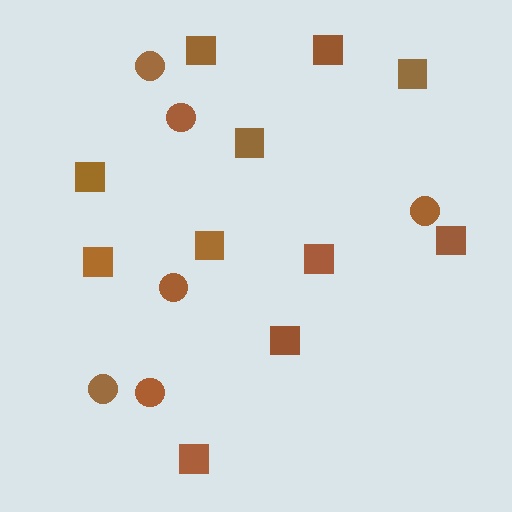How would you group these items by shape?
There are 2 groups: one group of circles (6) and one group of squares (11).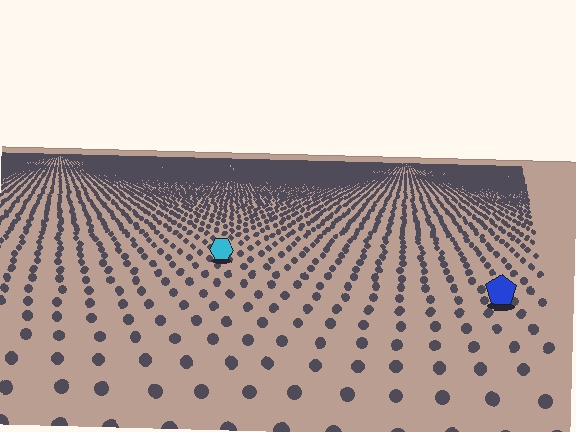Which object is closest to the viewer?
The blue pentagon is closest. The texture marks near it are larger and more spread out.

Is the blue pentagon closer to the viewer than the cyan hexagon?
Yes. The blue pentagon is closer — you can tell from the texture gradient: the ground texture is coarser near it.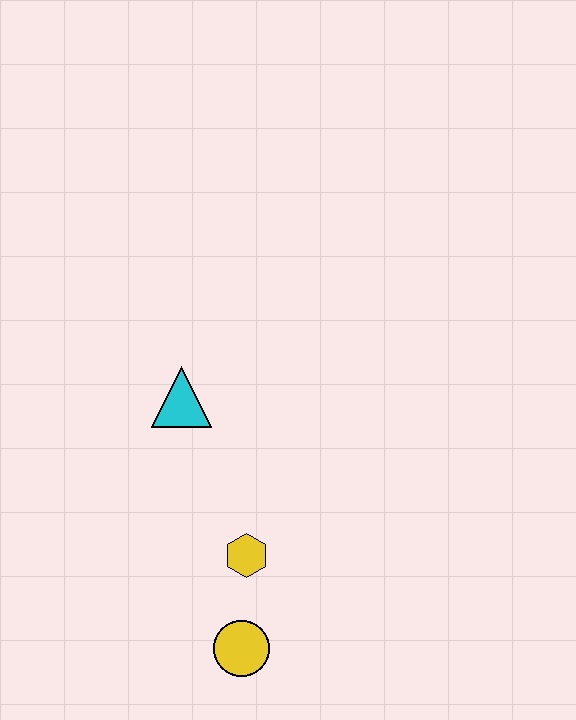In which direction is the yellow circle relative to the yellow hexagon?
The yellow circle is below the yellow hexagon.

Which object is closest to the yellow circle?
The yellow hexagon is closest to the yellow circle.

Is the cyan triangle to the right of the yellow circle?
No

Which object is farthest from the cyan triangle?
The yellow circle is farthest from the cyan triangle.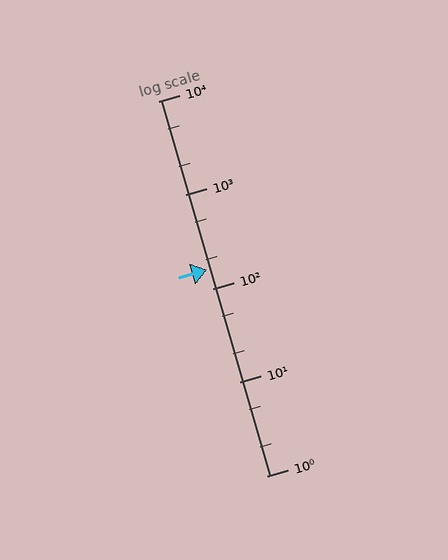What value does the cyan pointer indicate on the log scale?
The pointer indicates approximately 160.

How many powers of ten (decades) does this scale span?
The scale spans 4 decades, from 1 to 10000.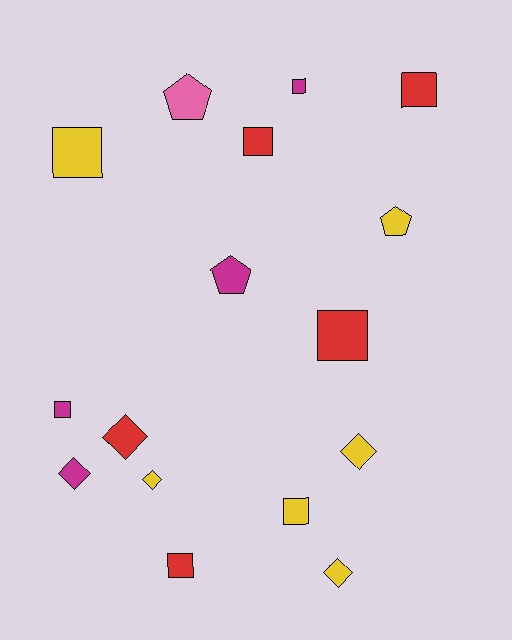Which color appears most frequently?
Yellow, with 6 objects.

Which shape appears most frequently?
Square, with 8 objects.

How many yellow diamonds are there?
There are 3 yellow diamonds.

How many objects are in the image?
There are 16 objects.